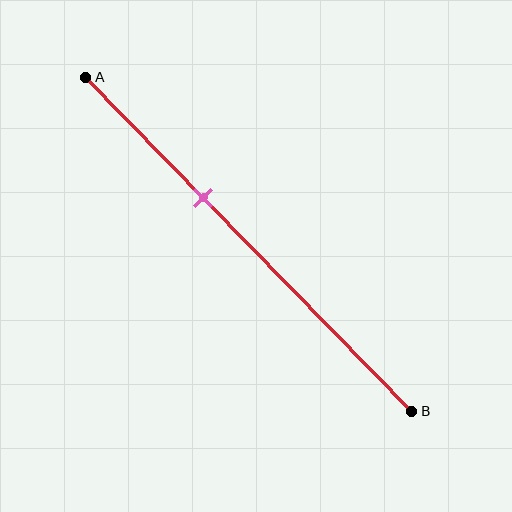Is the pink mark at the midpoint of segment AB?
No, the mark is at about 35% from A, not at the 50% midpoint.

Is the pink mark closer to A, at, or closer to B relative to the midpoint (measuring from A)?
The pink mark is closer to point A than the midpoint of segment AB.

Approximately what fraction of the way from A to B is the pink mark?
The pink mark is approximately 35% of the way from A to B.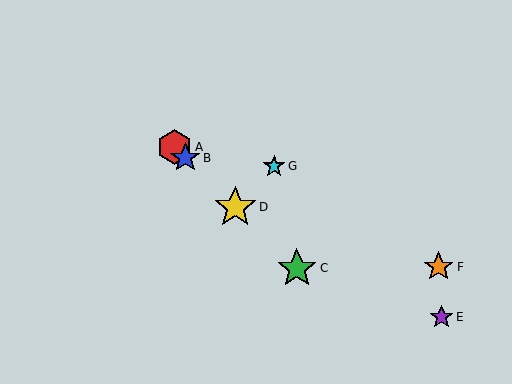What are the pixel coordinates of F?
Object F is at (439, 267).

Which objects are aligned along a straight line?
Objects A, B, C, D are aligned along a straight line.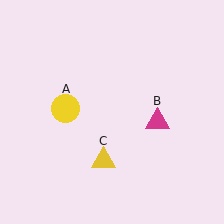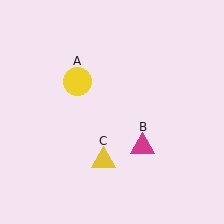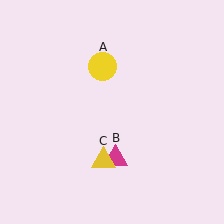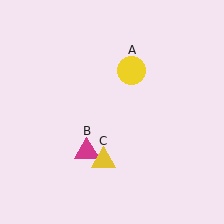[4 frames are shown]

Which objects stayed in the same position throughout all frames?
Yellow triangle (object C) remained stationary.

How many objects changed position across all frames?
2 objects changed position: yellow circle (object A), magenta triangle (object B).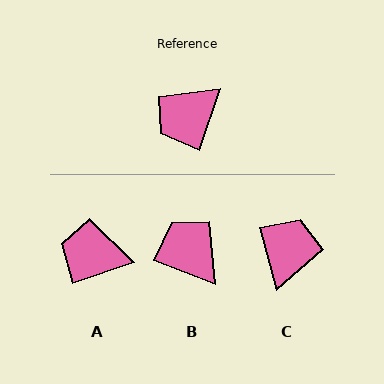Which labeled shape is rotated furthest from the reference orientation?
C, about 145 degrees away.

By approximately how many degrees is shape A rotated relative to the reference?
Approximately 51 degrees clockwise.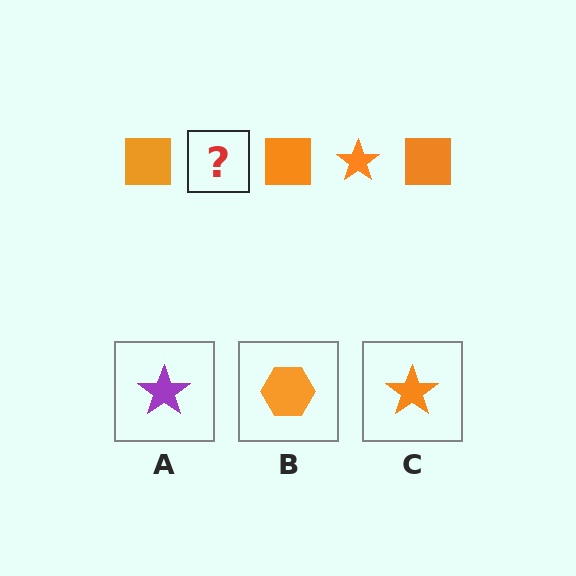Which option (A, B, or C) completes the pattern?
C.